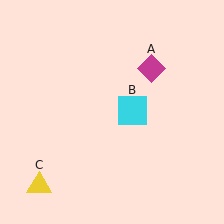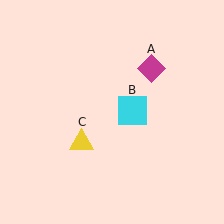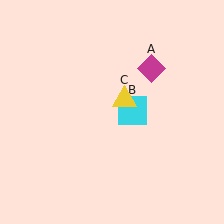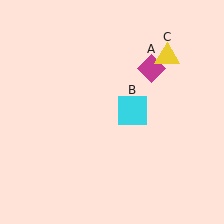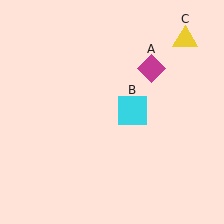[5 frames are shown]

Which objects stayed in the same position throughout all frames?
Magenta diamond (object A) and cyan square (object B) remained stationary.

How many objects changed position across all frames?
1 object changed position: yellow triangle (object C).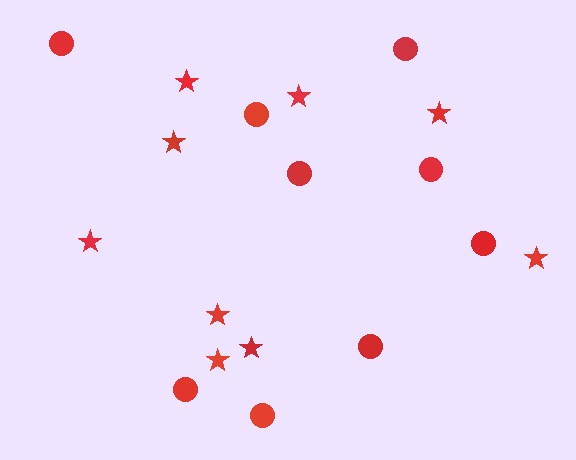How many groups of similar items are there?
There are 2 groups: one group of stars (9) and one group of circles (9).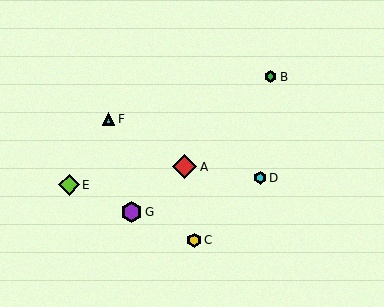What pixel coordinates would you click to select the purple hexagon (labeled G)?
Click at (132, 212) to select the purple hexagon G.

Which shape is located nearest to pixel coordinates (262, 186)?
The cyan hexagon (labeled D) at (260, 178) is nearest to that location.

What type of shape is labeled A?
Shape A is a red diamond.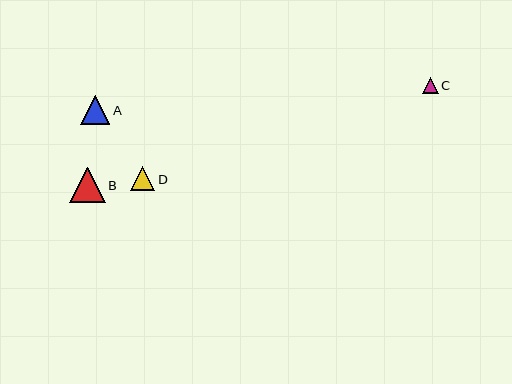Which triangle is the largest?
Triangle B is the largest with a size of approximately 36 pixels.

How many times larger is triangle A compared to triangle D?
Triangle A is approximately 1.2 times the size of triangle D.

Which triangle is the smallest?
Triangle C is the smallest with a size of approximately 16 pixels.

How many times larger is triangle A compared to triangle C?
Triangle A is approximately 1.8 times the size of triangle C.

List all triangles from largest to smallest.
From largest to smallest: B, A, D, C.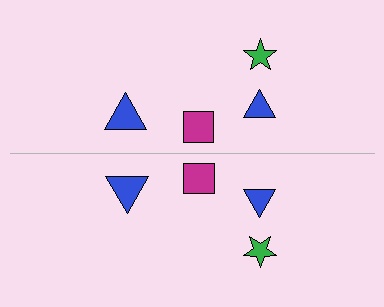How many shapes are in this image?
There are 8 shapes in this image.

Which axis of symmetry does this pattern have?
The pattern has a horizontal axis of symmetry running through the center of the image.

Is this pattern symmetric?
Yes, this pattern has bilateral (reflection) symmetry.